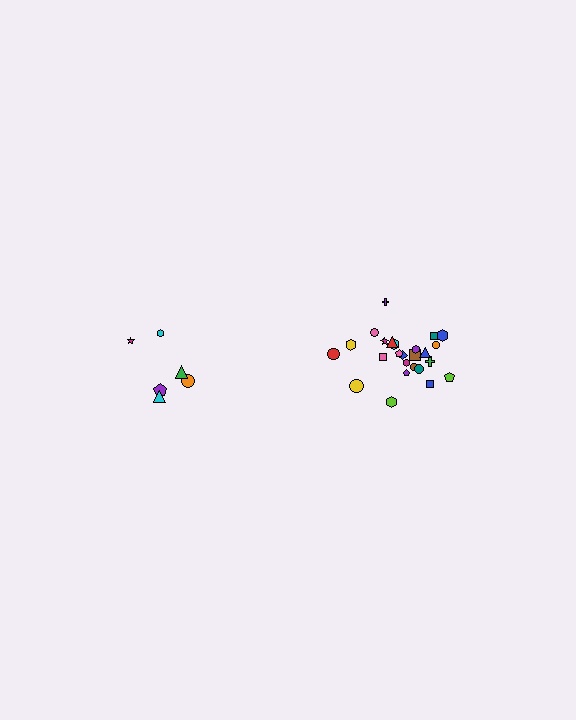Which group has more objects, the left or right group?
The right group.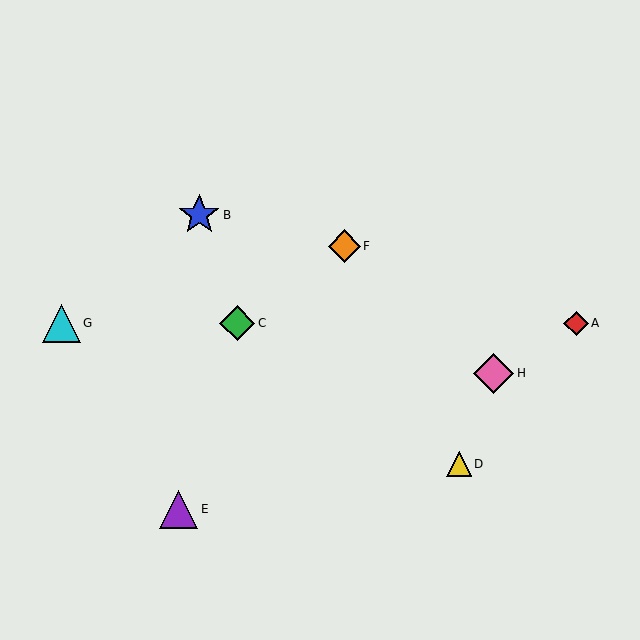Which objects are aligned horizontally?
Objects A, C, G are aligned horizontally.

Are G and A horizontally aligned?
Yes, both are at y≈323.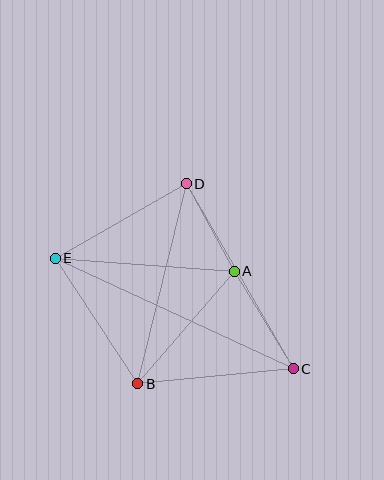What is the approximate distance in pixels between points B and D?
The distance between B and D is approximately 206 pixels.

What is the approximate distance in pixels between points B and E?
The distance between B and E is approximately 150 pixels.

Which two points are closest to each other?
Points A and D are closest to each other.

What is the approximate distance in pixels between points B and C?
The distance between B and C is approximately 156 pixels.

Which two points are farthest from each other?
Points C and E are farthest from each other.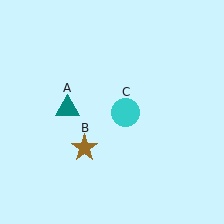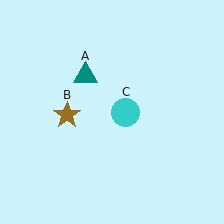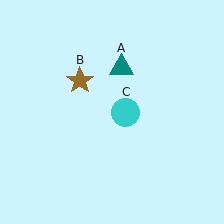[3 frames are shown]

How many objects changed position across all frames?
2 objects changed position: teal triangle (object A), brown star (object B).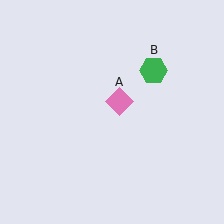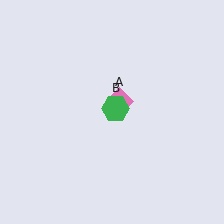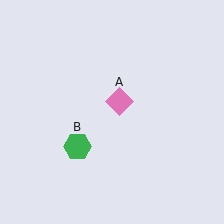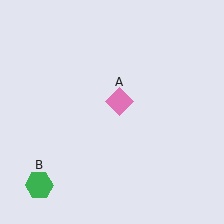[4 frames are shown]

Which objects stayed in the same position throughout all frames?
Pink diamond (object A) remained stationary.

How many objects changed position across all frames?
1 object changed position: green hexagon (object B).